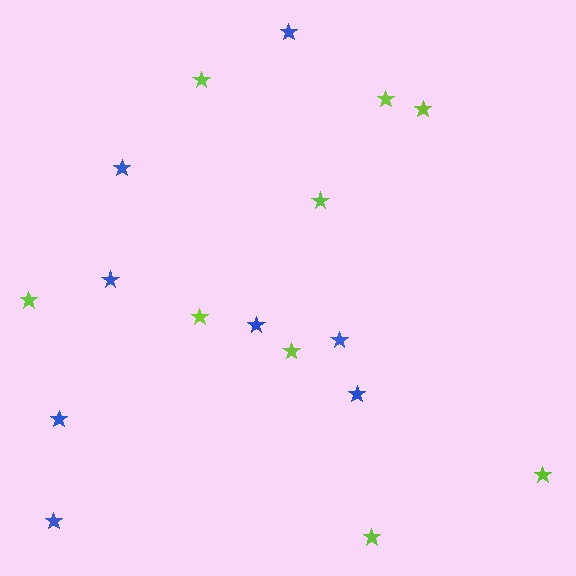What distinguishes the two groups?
There are 2 groups: one group of blue stars (8) and one group of lime stars (9).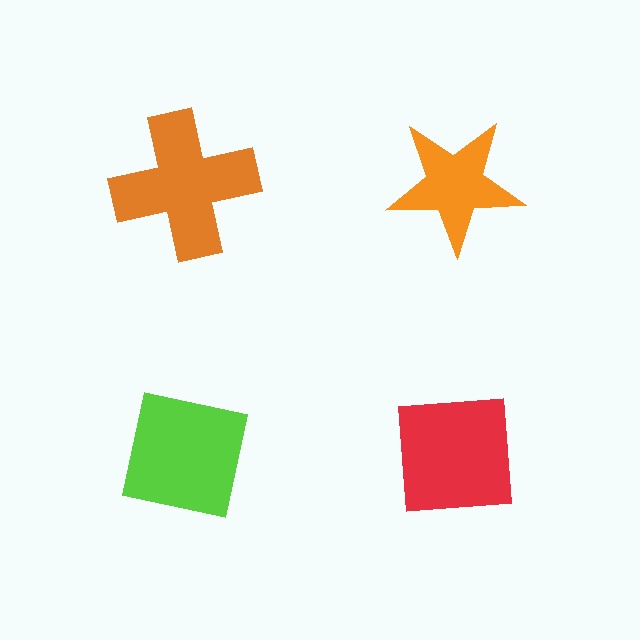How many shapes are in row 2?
2 shapes.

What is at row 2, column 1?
A lime square.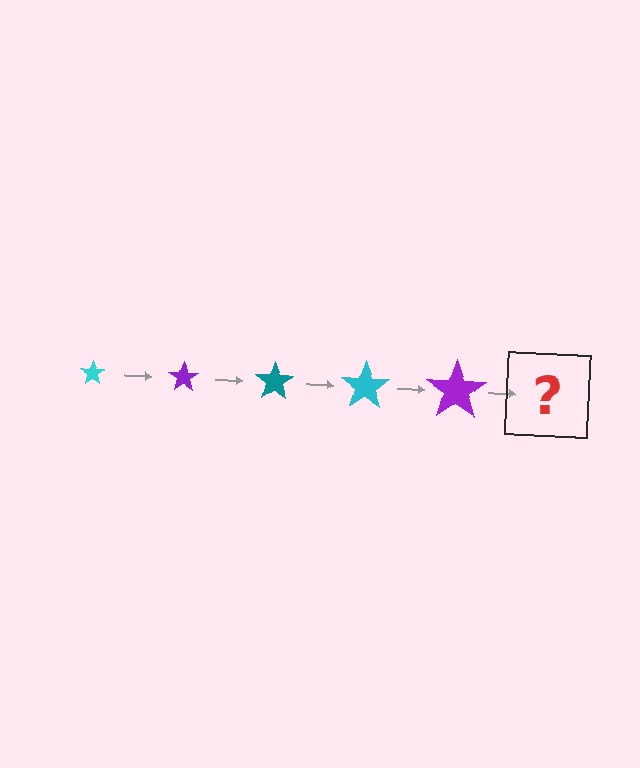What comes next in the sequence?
The next element should be a teal star, larger than the previous one.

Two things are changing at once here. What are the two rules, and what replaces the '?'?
The two rules are that the star grows larger each step and the color cycles through cyan, purple, and teal. The '?' should be a teal star, larger than the previous one.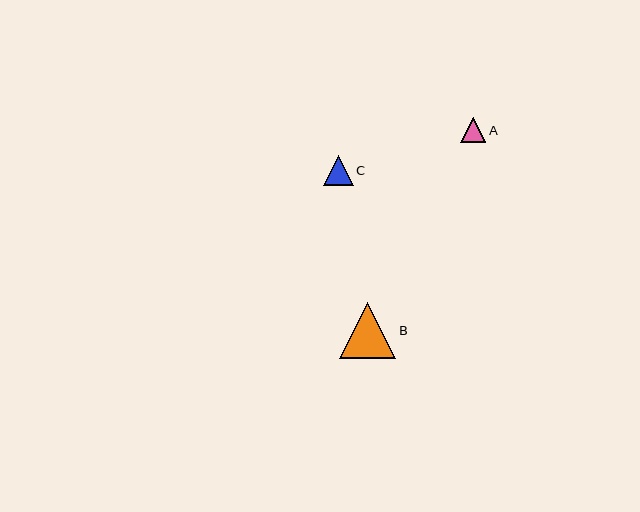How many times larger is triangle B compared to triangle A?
Triangle B is approximately 2.2 times the size of triangle A.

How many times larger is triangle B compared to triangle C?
Triangle B is approximately 1.9 times the size of triangle C.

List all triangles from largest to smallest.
From largest to smallest: B, C, A.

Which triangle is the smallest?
Triangle A is the smallest with a size of approximately 25 pixels.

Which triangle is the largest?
Triangle B is the largest with a size of approximately 56 pixels.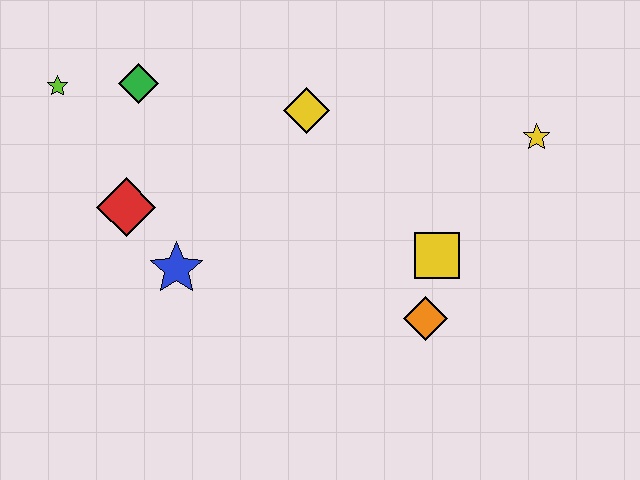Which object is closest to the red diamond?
The blue star is closest to the red diamond.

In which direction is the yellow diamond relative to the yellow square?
The yellow diamond is above the yellow square.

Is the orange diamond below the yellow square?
Yes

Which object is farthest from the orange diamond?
The lime star is farthest from the orange diamond.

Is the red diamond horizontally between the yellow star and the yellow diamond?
No